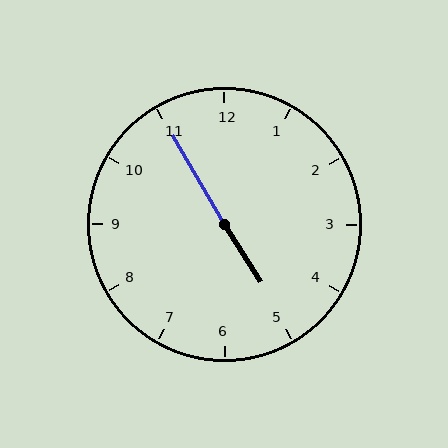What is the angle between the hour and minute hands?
Approximately 178 degrees.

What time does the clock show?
4:55.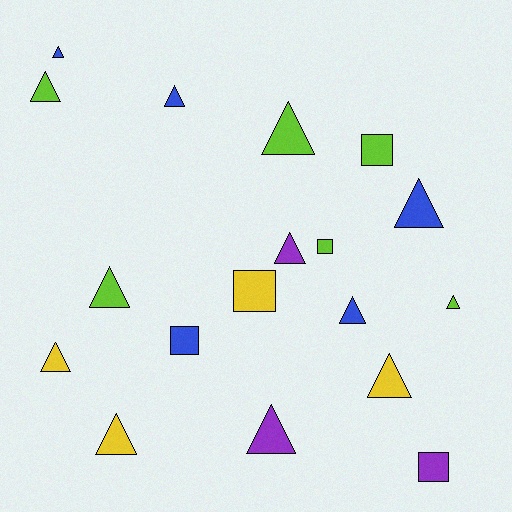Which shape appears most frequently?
Triangle, with 13 objects.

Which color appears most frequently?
Lime, with 6 objects.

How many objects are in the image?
There are 18 objects.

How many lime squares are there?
There are 2 lime squares.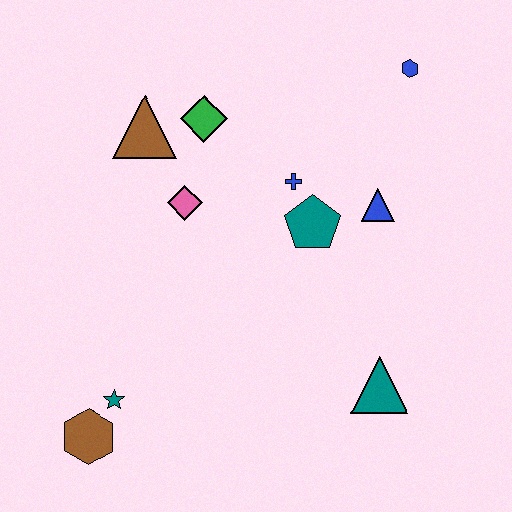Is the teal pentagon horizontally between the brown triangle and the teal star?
No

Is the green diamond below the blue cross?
No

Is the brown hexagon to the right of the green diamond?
No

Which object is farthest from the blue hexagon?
The brown hexagon is farthest from the blue hexagon.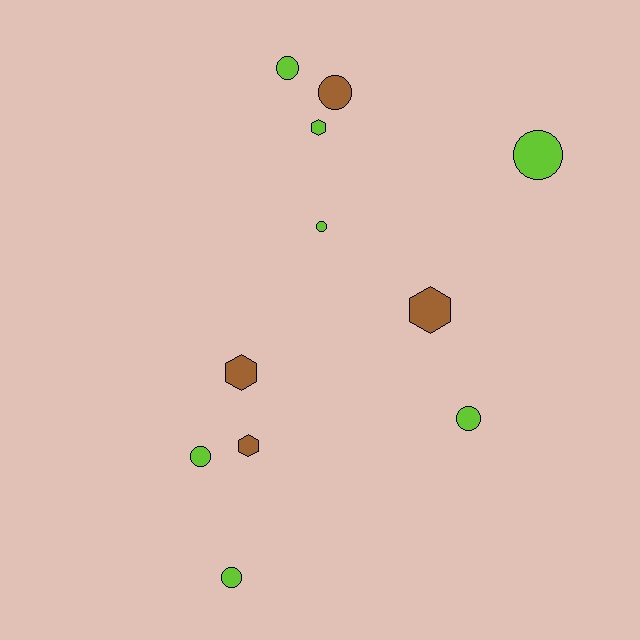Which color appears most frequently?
Lime, with 7 objects.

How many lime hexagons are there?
There is 1 lime hexagon.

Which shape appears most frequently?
Circle, with 7 objects.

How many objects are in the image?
There are 11 objects.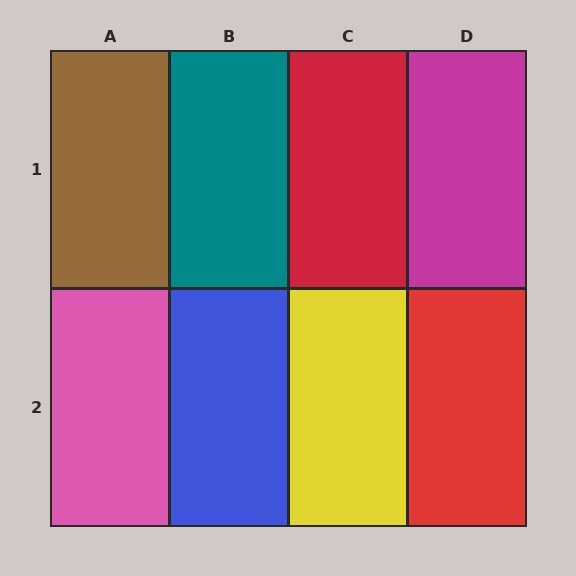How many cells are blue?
1 cell is blue.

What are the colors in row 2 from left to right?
Pink, blue, yellow, red.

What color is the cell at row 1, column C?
Red.